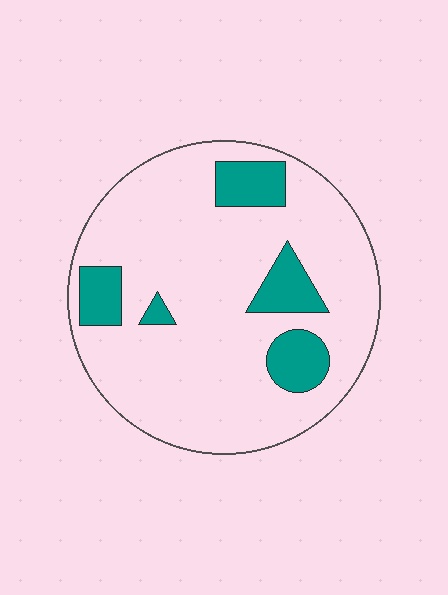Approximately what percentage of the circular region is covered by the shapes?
Approximately 15%.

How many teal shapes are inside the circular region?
5.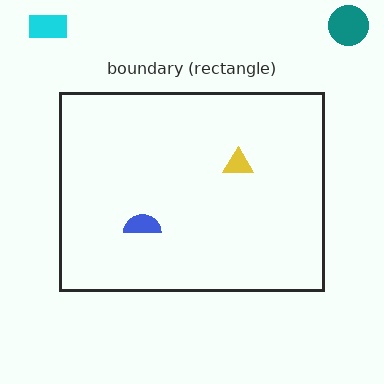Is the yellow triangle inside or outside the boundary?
Inside.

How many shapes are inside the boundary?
2 inside, 2 outside.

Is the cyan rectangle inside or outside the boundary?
Outside.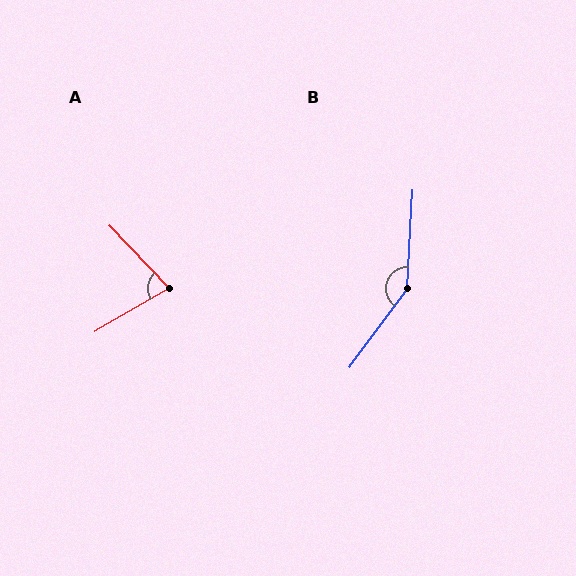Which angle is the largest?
B, at approximately 147 degrees.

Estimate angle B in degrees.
Approximately 147 degrees.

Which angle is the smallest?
A, at approximately 77 degrees.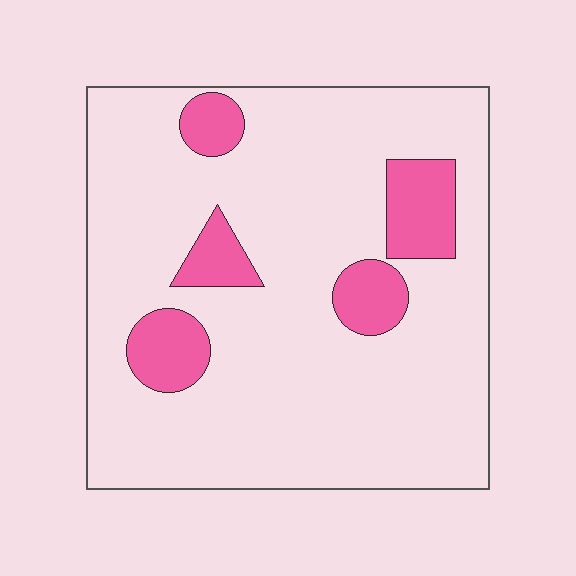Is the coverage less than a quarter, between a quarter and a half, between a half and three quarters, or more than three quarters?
Less than a quarter.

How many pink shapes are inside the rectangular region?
5.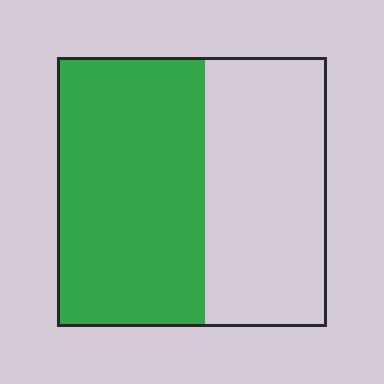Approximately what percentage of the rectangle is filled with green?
Approximately 55%.